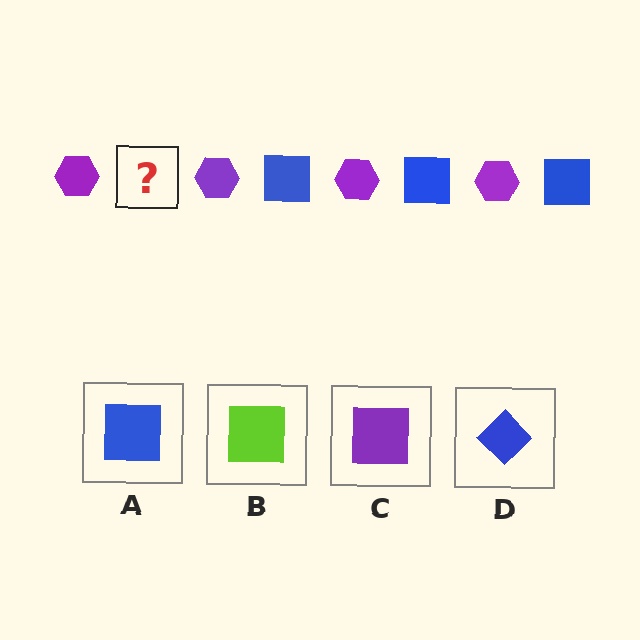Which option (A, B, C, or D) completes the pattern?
A.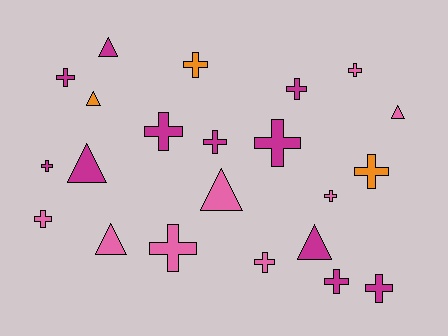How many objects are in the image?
There are 22 objects.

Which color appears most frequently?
Magenta, with 11 objects.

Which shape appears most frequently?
Cross, with 15 objects.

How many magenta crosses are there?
There are 8 magenta crosses.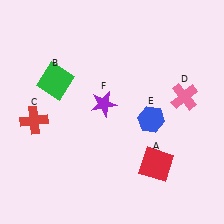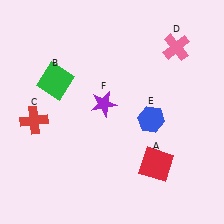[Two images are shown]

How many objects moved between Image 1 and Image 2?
1 object moved between the two images.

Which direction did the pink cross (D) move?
The pink cross (D) moved up.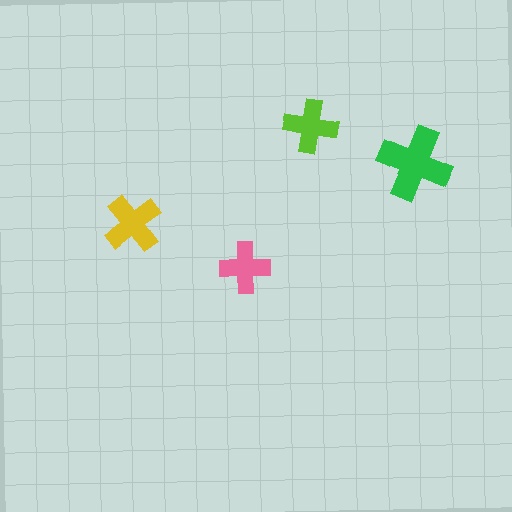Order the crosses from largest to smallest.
the green one, the yellow one, the lime one, the pink one.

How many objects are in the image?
There are 4 objects in the image.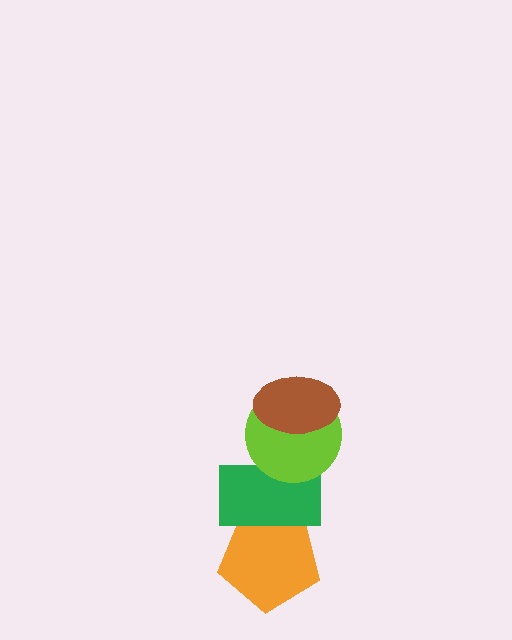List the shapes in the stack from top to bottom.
From top to bottom: the brown ellipse, the lime circle, the green rectangle, the orange pentagon.